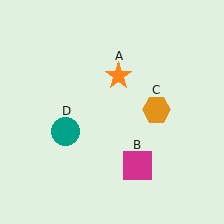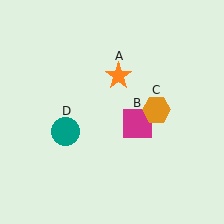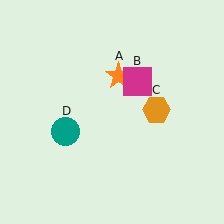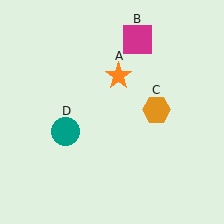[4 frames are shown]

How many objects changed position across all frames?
1 object changed position: magenta square (object B).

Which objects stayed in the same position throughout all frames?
Orange star (object A) and orange hexagon (object C) and teal circle (object D) remained stationary.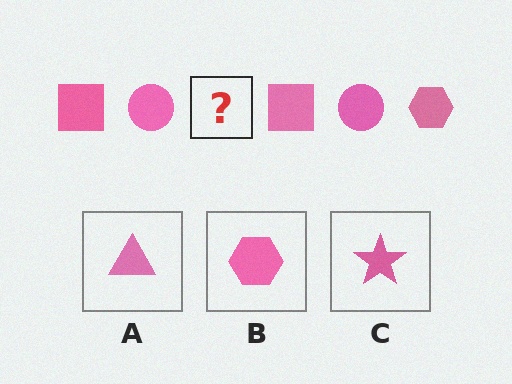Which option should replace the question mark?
Option B.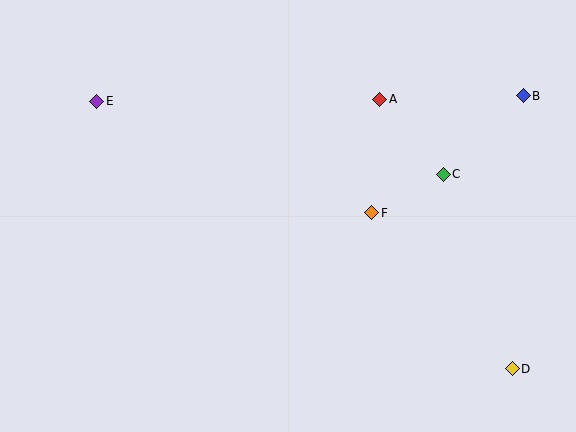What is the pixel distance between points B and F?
The distance between B and F is 191 pixels.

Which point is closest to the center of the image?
Point F at (372, 213) is closest to the center.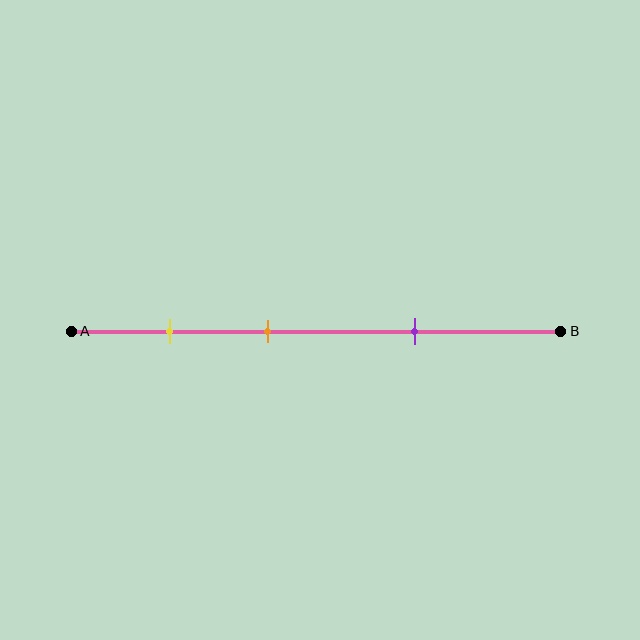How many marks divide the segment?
There are 3 marks dividing the segment.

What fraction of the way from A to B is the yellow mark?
The yellow mark is approximately 20% (0.2) of the way from A to B.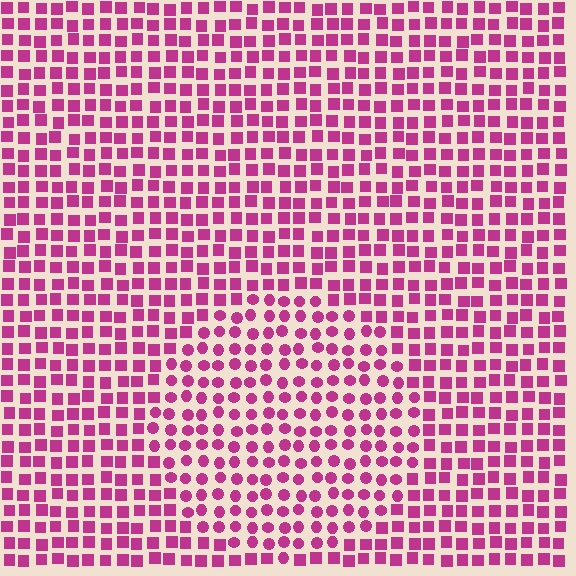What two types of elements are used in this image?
The image uses circles inside the circle region and squares outside it.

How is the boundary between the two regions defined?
The boundary is defined by a change in element shape: circles inside vs. squares outside. All elements share the same color and spacing.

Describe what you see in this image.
The image is filled with small magenta elements arranged in a uniform grid. A circle-shaped region contains circles, while the surrounding area contains squares. The boundary is defined purely by the change in element shape.